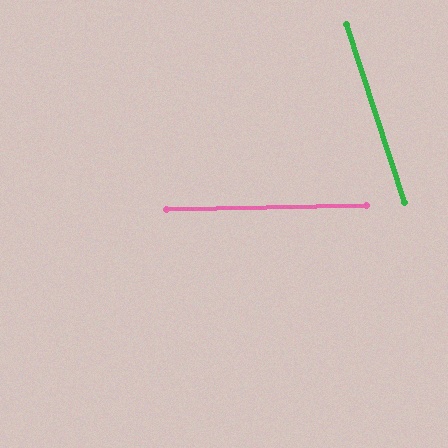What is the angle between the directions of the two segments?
Approximately 73 degrees.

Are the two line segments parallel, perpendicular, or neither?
Neither parallel nor perpendicular — they differ by about 73°.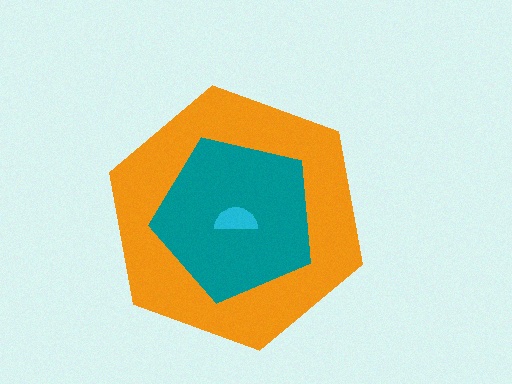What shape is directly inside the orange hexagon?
The teal pentagon.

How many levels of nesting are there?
3.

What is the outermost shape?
The orange hexagon.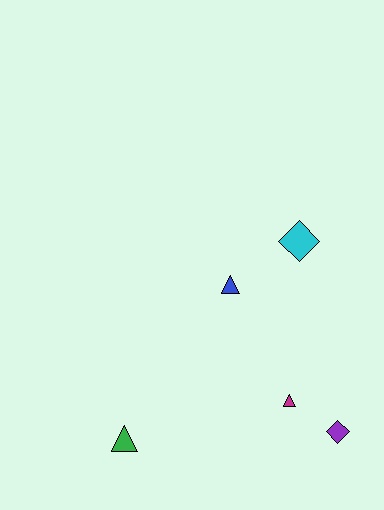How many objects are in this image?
There are 5 objects.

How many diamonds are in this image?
There are 2 diamonds.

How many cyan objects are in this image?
There is 1 cyan object.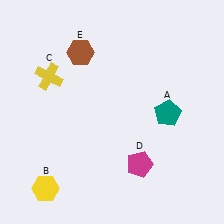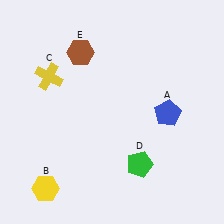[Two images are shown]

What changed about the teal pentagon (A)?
In Image 1, A is teal. In Image 2, it changed to blue.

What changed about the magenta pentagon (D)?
In Image 1, D is magenta. In Image 2, it changed to green.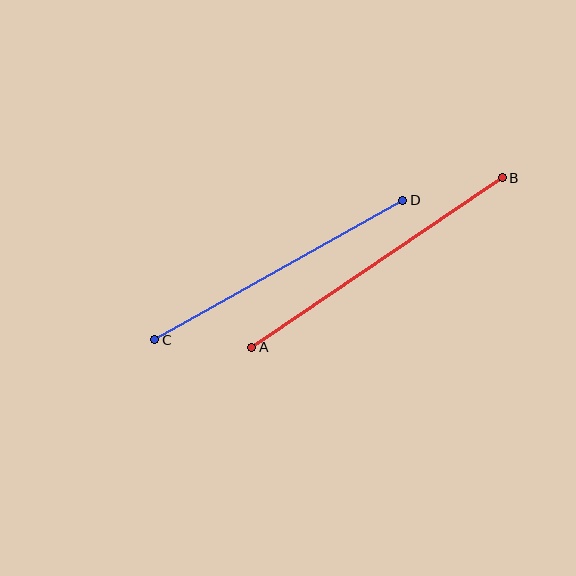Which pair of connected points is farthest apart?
Points A and B are farthest apart.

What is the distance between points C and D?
The distance is approximately 285 pixels.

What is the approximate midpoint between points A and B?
The midpoint is at approximately (377, 262) pixels.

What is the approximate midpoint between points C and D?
The midpoint is at approximately (279, 270) pixels.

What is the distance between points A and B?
The distance is approximately 303 pixels.